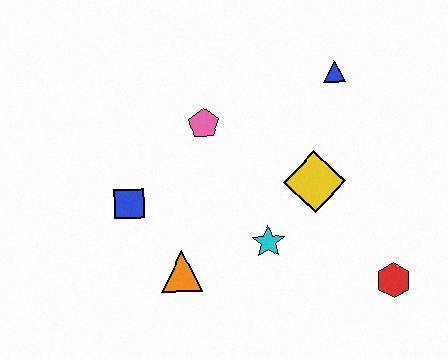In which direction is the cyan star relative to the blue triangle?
The cyan star is below the blue triangle.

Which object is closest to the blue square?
The orange triangle is closest to the blue square.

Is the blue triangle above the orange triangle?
Yes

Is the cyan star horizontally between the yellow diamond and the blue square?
Yes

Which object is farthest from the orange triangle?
The blue triangle is farthest from the orange triangle.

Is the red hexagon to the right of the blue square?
Yes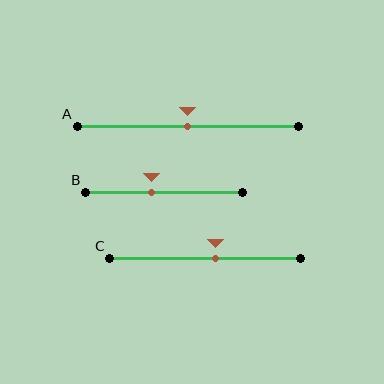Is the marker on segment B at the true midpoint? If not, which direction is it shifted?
No, the marker on segment B is shifted to the left by about 8% of the segment length.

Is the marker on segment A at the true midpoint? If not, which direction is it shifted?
Yes, the marker on segment A is at the true midpoint.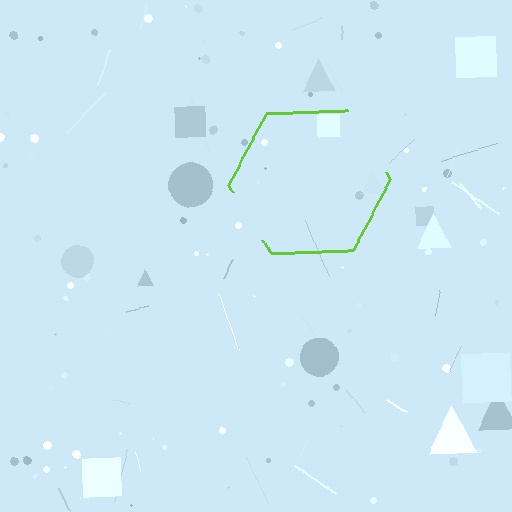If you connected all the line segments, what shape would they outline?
They would outline a hexagon.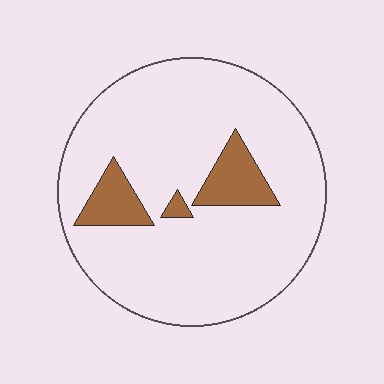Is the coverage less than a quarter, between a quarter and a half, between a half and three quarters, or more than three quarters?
Less than a quarter.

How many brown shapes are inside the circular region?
3.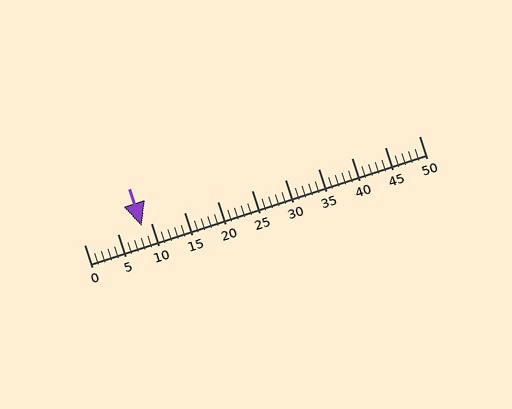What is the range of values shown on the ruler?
The ruler shows values from 0 to 50.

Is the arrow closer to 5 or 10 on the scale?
The arrow is closer to 10.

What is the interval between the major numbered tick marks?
The major tick marks are spaced 5 units apart.